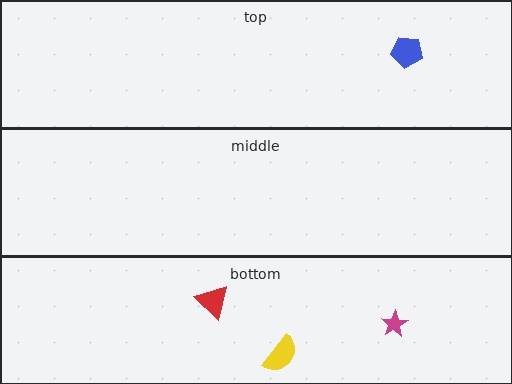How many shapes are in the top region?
1.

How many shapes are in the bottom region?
3.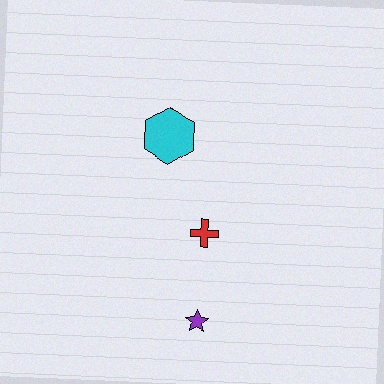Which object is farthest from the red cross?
The cyan hexagon is farthest from the red cross.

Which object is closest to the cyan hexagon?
The red cross is closest to the cyan hexagon.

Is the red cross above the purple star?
Yes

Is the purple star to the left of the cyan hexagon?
No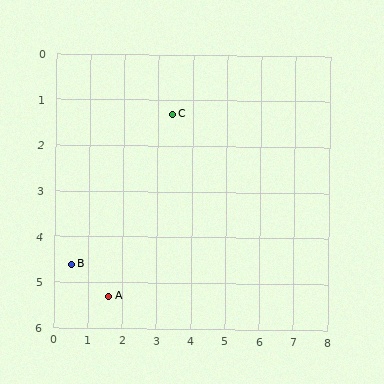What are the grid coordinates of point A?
Point A is at approximately (1.6, 5.3).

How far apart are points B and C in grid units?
Points B and C are about 4.4 grid units apart.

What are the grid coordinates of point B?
Point B is at approximately (0.5, 4.6).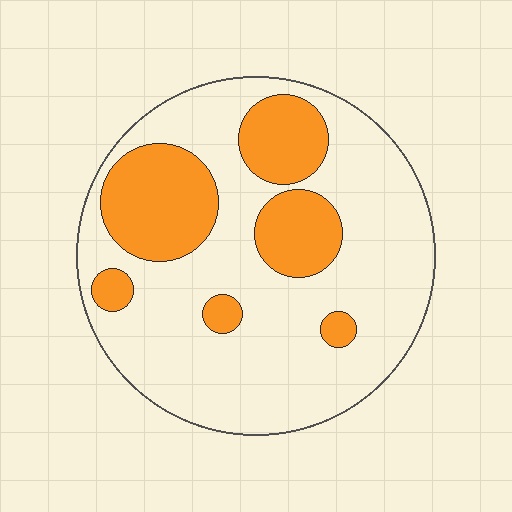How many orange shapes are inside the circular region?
6.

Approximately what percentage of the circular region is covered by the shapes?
Approximately 25%.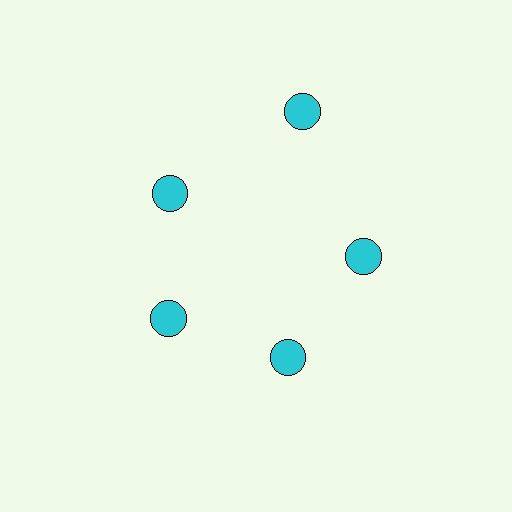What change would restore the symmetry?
The symmetry would be restored by moving it inward, back onto the ring so that all 5 circles sit at equal angles and equal distance from the center.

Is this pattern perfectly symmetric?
No. The 5 cyan circles are arranged in a ring, but one element near the 1 o'clock position is pushed outward from the center, breaking the 5-fold rotational symmetry.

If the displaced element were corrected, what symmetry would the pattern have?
It would have 5-fold rotational symmetry — the pattern would map onto itself every 72 degrees.